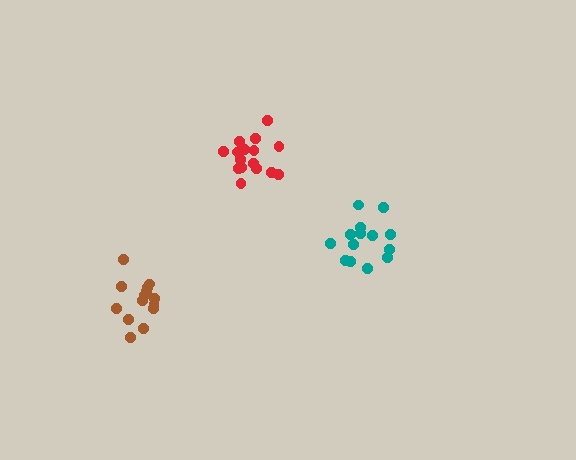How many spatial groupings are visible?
There are 3 spatial groupings.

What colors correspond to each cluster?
The clusters are colored: teal, brown, red.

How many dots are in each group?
Group 1: 14 dots, Group 2: 14 dots, Group 3: 16 dots (44 total).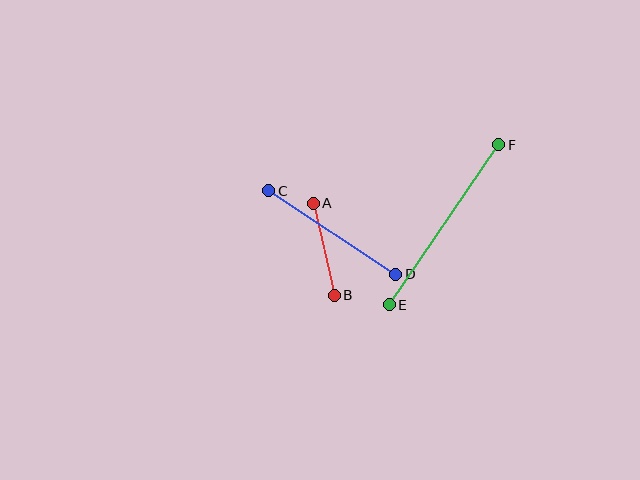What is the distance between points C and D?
The distance is approximately 152 pixels.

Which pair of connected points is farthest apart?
Points E and F are farthest apart.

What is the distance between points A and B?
The distance is approximately 95 pixels.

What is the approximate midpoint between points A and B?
The midpoint is at approximately (324, 249) pixels.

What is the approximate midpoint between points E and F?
The midpoint is at approximately (444, 225) pixels.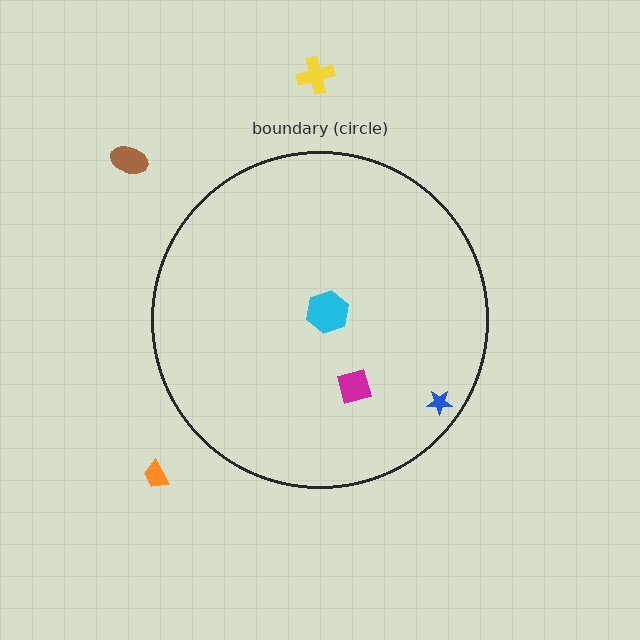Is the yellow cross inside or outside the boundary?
Outside.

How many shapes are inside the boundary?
3 inside, 3 outside.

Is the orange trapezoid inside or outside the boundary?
Outside.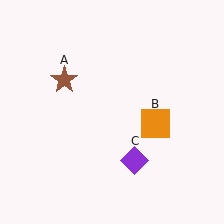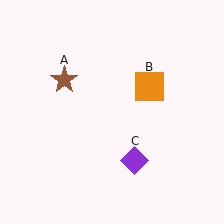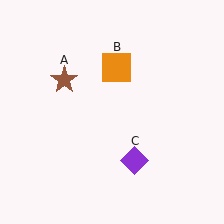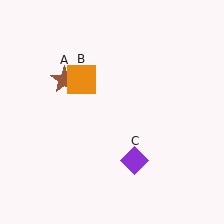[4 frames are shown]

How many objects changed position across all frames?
1 object changed position: orange square (object B).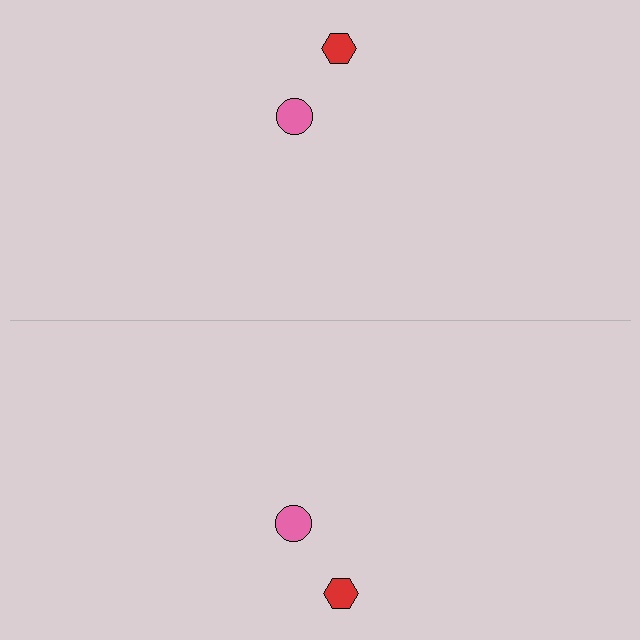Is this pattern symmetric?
Yes, this pattern has bilateral (reflection) symmetry.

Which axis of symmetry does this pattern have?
The pattern has a horizontal axis of symmetry running through the center of the image.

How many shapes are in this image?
There are 4 shapes in this image.